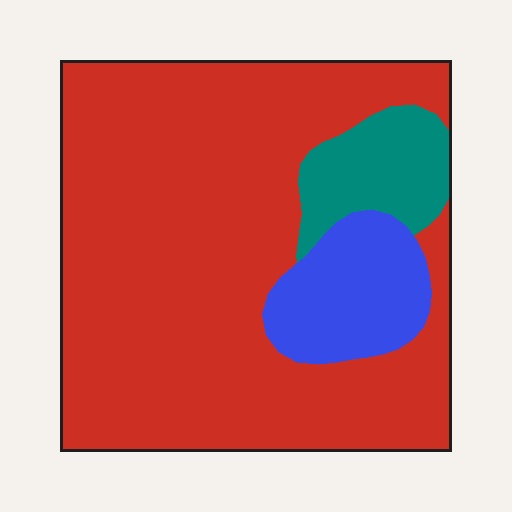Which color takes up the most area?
Red, at roughly 80%.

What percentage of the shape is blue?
Blue covers roughly 10% of the shape.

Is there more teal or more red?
Red.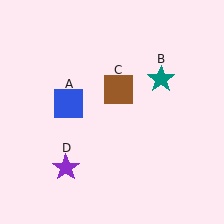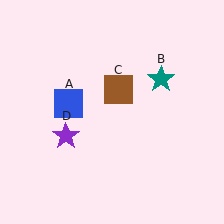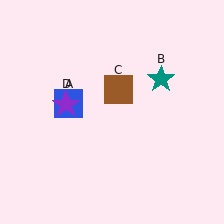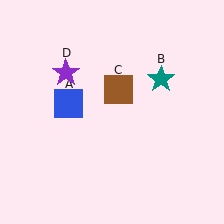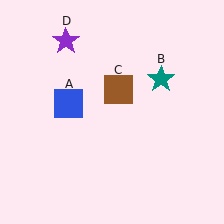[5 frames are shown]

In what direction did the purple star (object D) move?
The purple star (object D) moved up.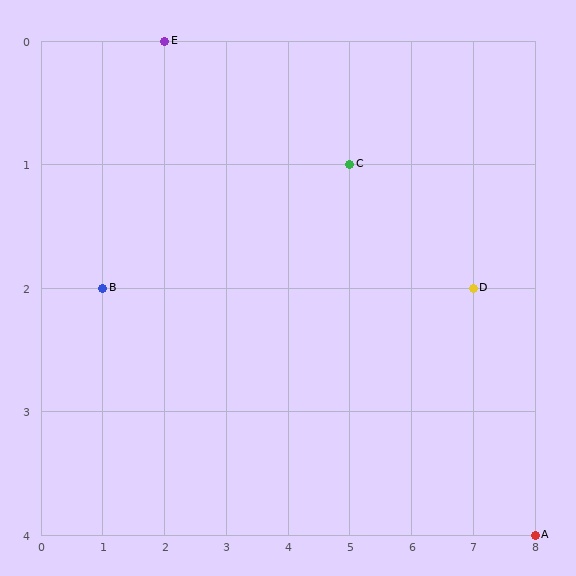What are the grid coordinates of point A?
Point A is at grid coordinates (8, 4).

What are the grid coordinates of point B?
Point B is at grid coordinates (1, 2).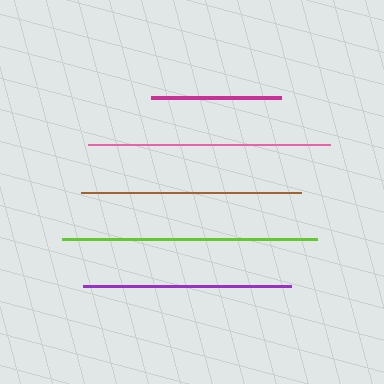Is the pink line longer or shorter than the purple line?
The pink line is longer than the purple line.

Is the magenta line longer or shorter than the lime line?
The lime line is longer than the magenta line.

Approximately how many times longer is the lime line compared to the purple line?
The lime line is approximately 1.2 times the length of the purple line.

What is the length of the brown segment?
The brown segment is approximately 220 pixels long.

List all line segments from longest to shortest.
From longest to shortest: lime, pink, brown, purple, magenta.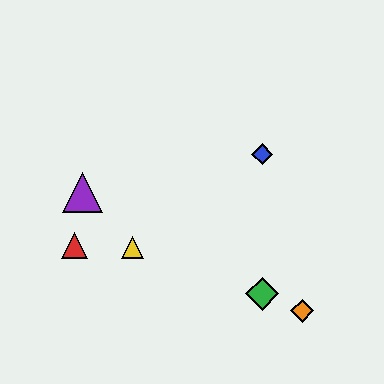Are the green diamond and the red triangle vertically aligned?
No, the green diamond is at x≈262 and the red triangle is at x≈75.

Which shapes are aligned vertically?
The blue diamond, the green diamond are aligned vertically.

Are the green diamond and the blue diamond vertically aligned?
Yes, both are at x≈262.